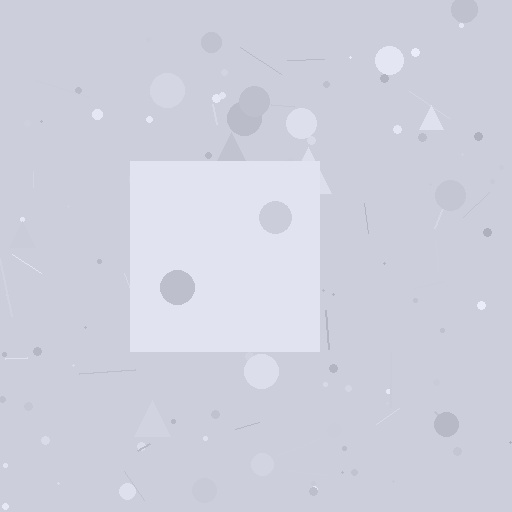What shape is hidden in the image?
A square is hidden in the image.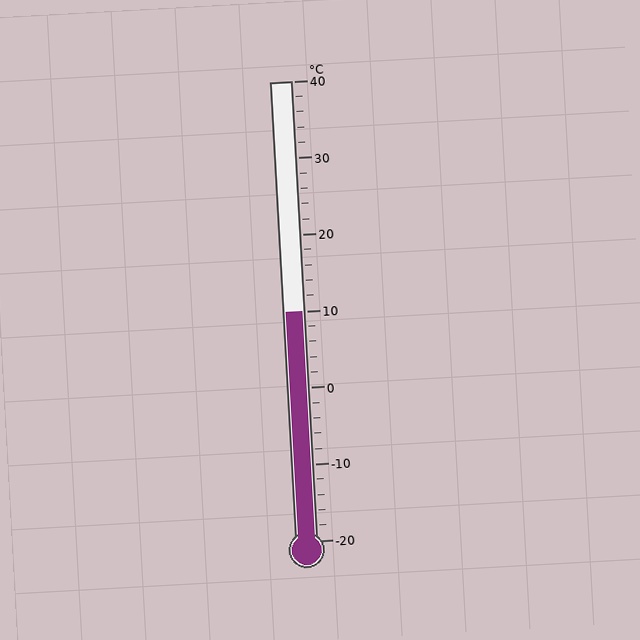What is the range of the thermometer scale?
The thermometer scale ranges from -20°C to 40°C.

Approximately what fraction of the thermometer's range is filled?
The thermometer is filled to approximately 50% of its range.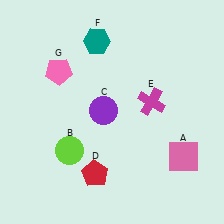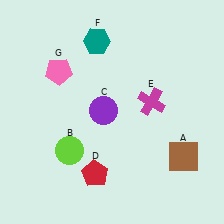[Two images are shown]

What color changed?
The square (A) changed from pink in Image 1 to brown in Image 2.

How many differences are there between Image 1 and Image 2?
There is 1 difference between the two images.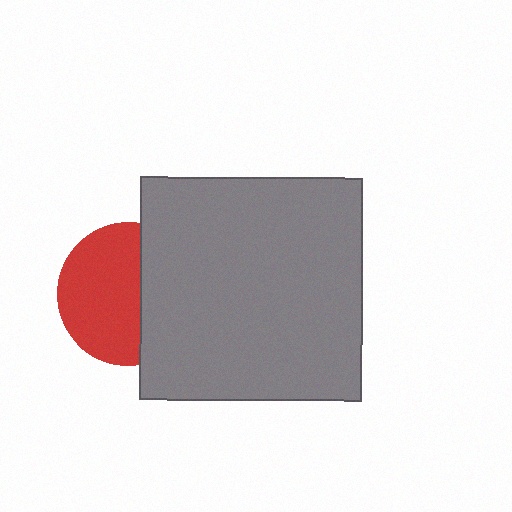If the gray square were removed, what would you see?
You would see the complete red circle.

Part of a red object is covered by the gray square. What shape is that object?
It is a circle.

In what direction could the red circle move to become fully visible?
The red circle could move left. That would shift it out from behind the gray square entirely.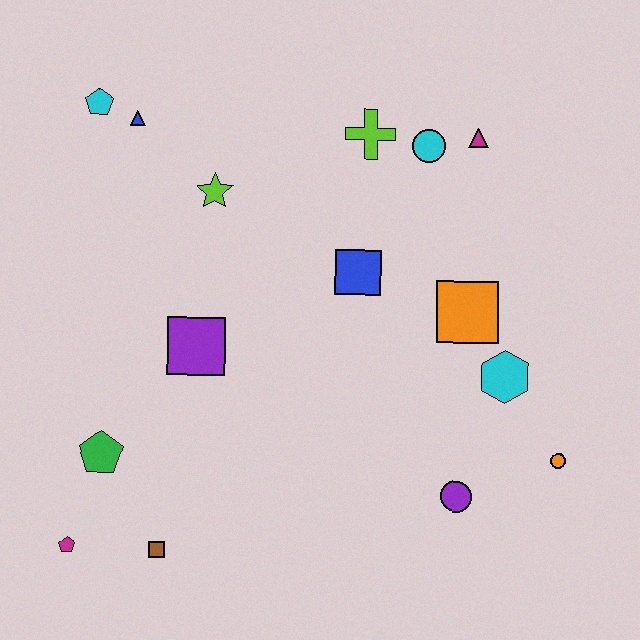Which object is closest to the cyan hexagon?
The orange square is closest to the cyan hexagon.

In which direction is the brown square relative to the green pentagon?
The brown square is below the green pentagon.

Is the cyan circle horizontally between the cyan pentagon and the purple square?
No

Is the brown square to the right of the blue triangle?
Yes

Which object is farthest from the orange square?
The magenta pentagon is farthest from the orange square.